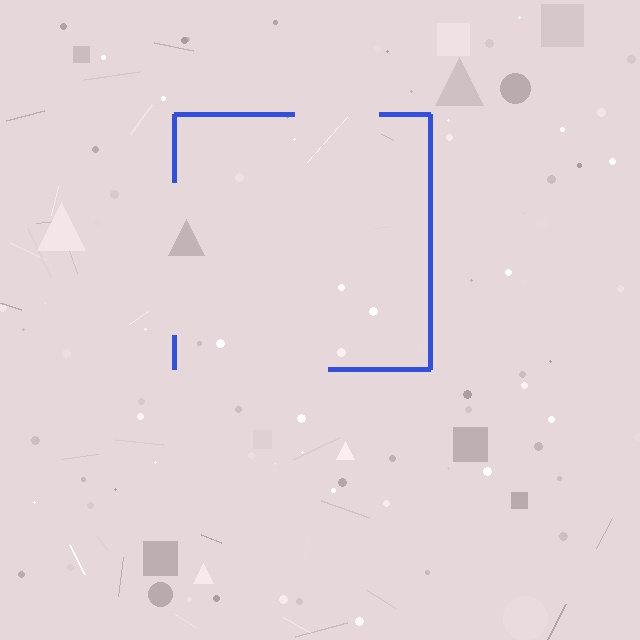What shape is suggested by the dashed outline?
The dashed outline suggests a square.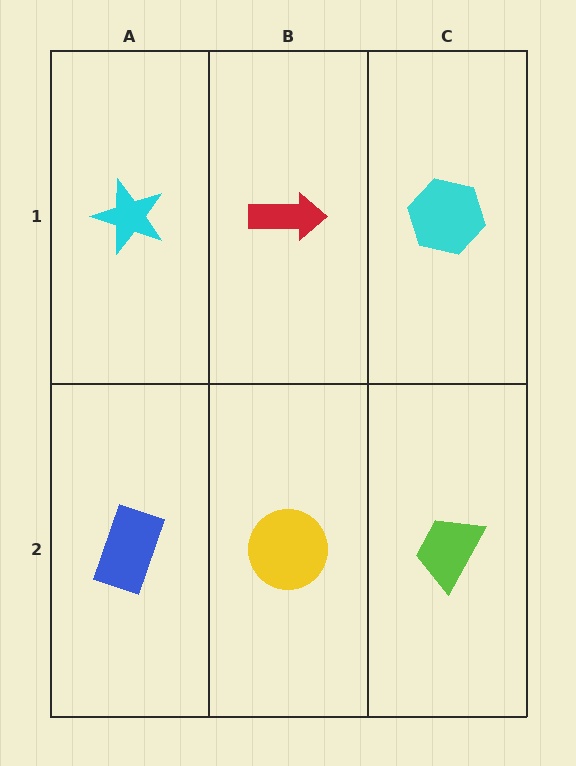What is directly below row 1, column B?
A yellow circle.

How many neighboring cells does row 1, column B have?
3.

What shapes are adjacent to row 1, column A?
A blue rectangle (row 2, column A), a red arrow (row 1, column B).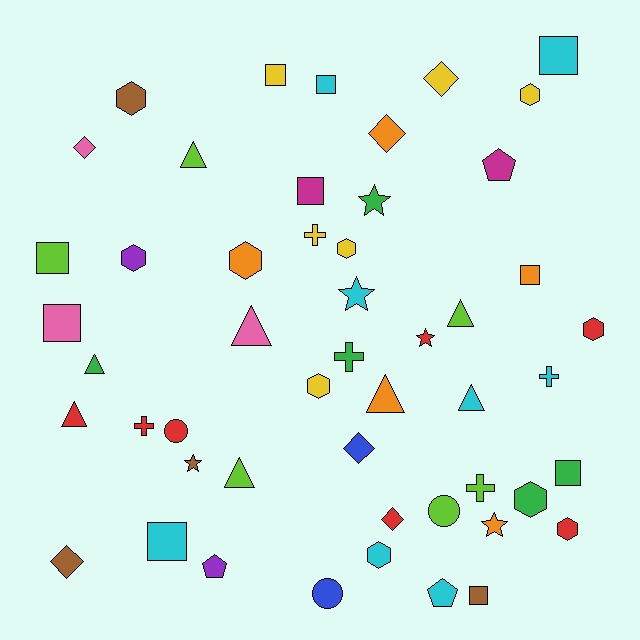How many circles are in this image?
There are 3 circles.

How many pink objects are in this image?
There are 3 pink objects.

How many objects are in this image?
There are 50 objects.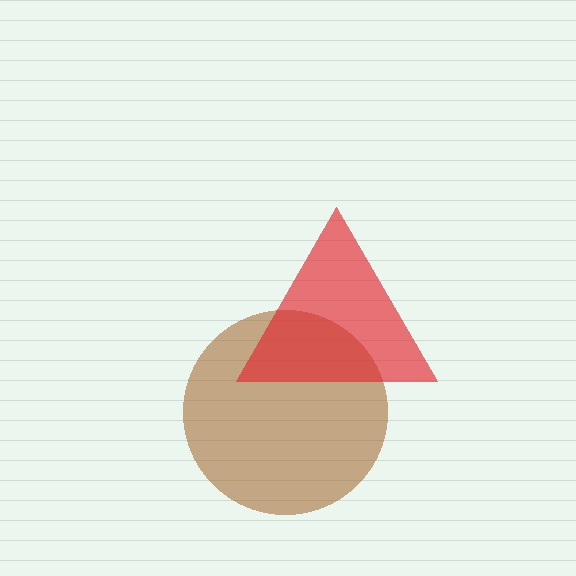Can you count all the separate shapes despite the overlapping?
Yes, there are 2 separate shapes.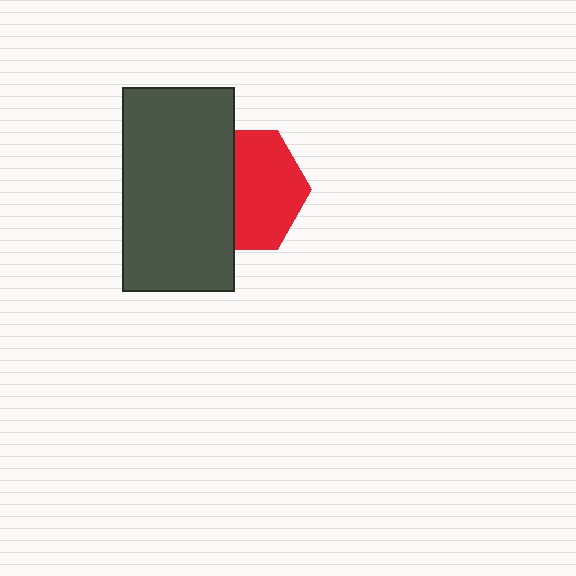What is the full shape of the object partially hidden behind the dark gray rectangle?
The partially hidden object is a red hexagon.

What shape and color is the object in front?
The object in front is a dark gray rectangle.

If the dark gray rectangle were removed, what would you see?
You would see the complete red hexagon.